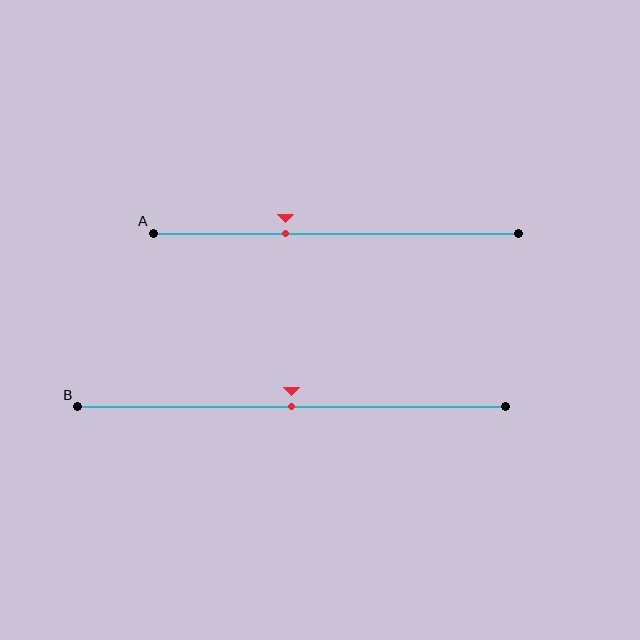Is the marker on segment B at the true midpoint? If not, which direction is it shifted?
Yes, the marker on segment B is at the true midpoint.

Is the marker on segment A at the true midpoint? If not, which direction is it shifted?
No, the marker on segment A is shifted to the left by about 14% of the segment length.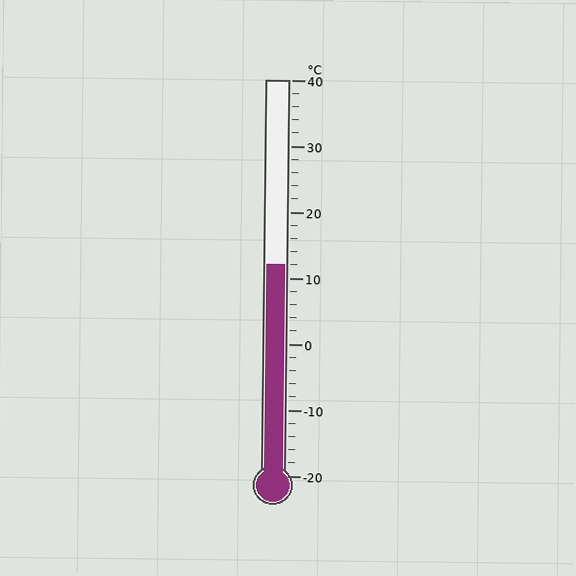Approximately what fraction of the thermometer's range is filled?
The thermometer is filled to approximately 55% of its range.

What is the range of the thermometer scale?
The thermometer scale ranges from -20°C to 40°C.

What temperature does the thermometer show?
The thermometer shows approximately 12°C.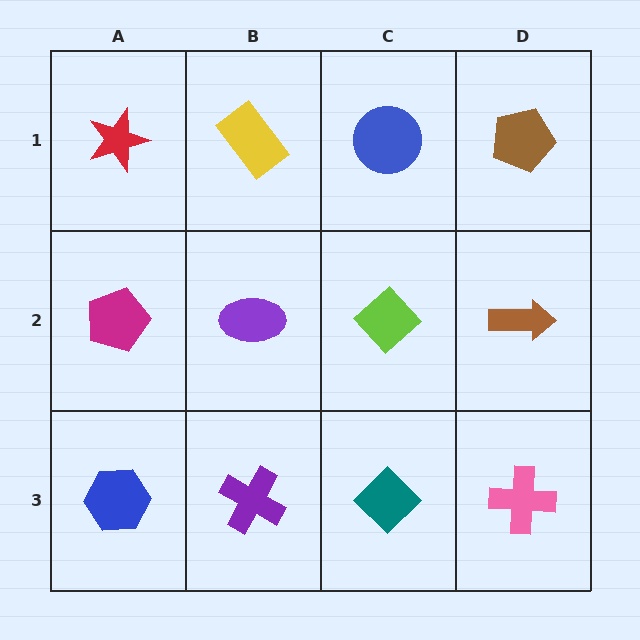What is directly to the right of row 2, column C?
A brown arrow.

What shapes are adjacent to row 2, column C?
A blue circle (row 1, column C), a teal diamond (row 3, column C), a purple ellipse (row 2, column B), a brown arrow (row 2, column D).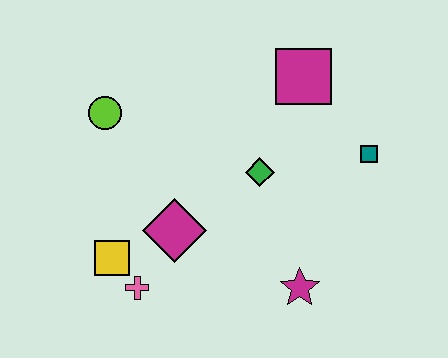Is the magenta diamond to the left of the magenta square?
Yes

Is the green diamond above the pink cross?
Yes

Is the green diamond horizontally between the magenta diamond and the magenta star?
Yes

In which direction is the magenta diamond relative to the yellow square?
The magenta diamond is to the right of the yellow square.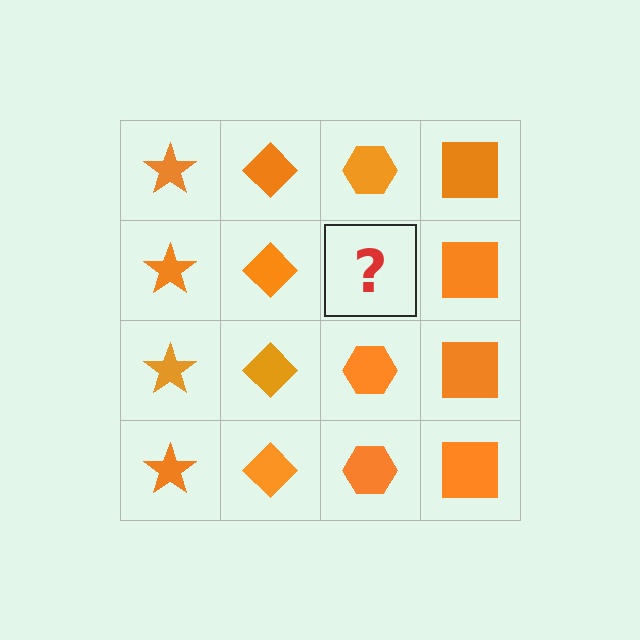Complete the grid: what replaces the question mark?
The question mark should be replaced with an orange hexagon.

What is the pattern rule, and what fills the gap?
The rule is that each column has a consistent shape. The gap should be filled with an orange hexagon.